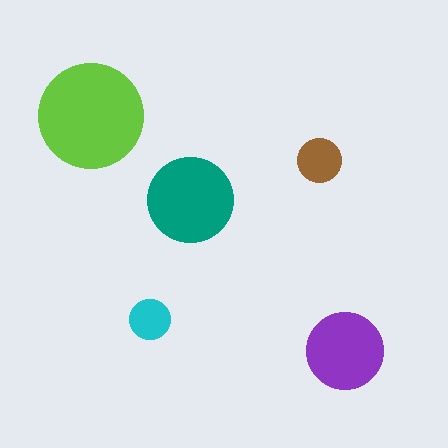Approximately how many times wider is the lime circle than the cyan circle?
About 2.5 times wider.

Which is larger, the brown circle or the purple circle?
The purple one.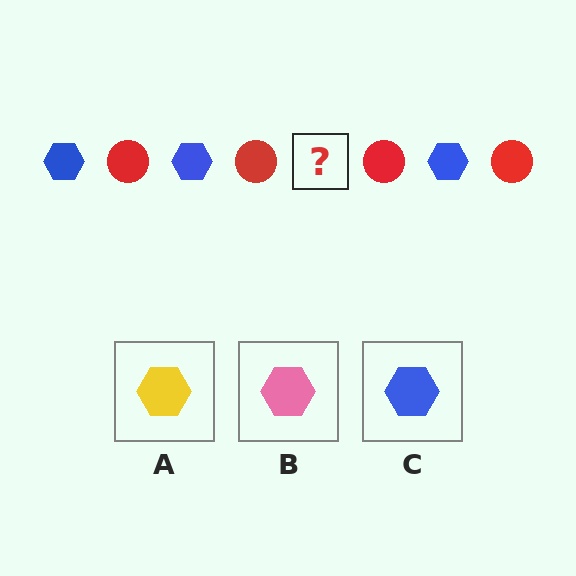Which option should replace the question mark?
Option C.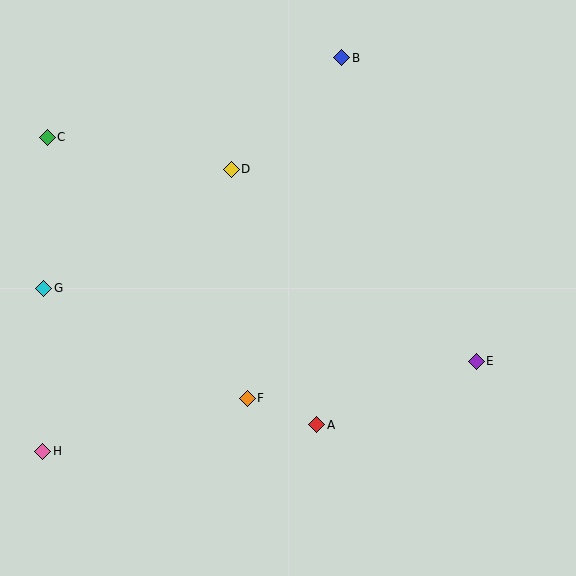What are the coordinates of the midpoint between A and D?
The midpoint between A and D is at (274, 297).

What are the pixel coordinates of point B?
Point B is at (342, 58).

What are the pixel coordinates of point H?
Point H is at (43, 451).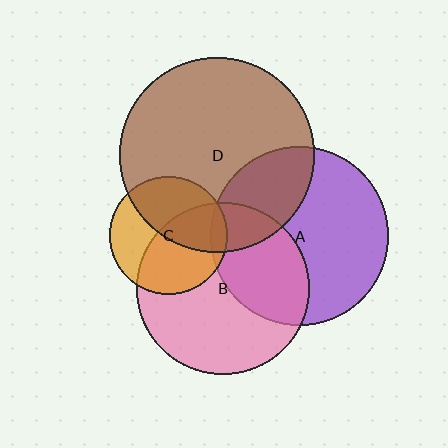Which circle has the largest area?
Circle D (brown).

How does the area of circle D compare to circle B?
Approximately 1.3 times.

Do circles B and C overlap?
Yes.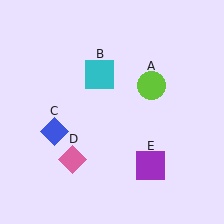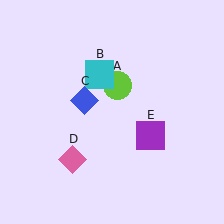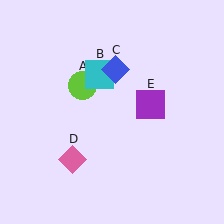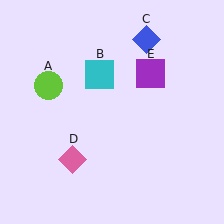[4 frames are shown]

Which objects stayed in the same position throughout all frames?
Cyan square (object B) and pink diamond (object D) remained stationary.